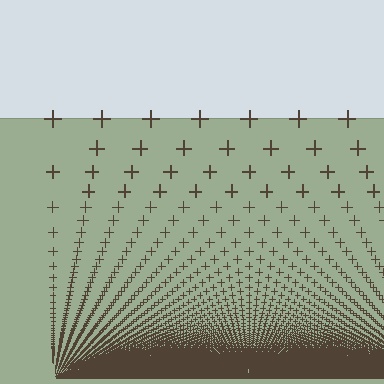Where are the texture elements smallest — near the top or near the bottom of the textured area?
Near the bottom.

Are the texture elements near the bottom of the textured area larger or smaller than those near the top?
Smaller. The gradient is inverted — elements near the bottom are smaller and denser.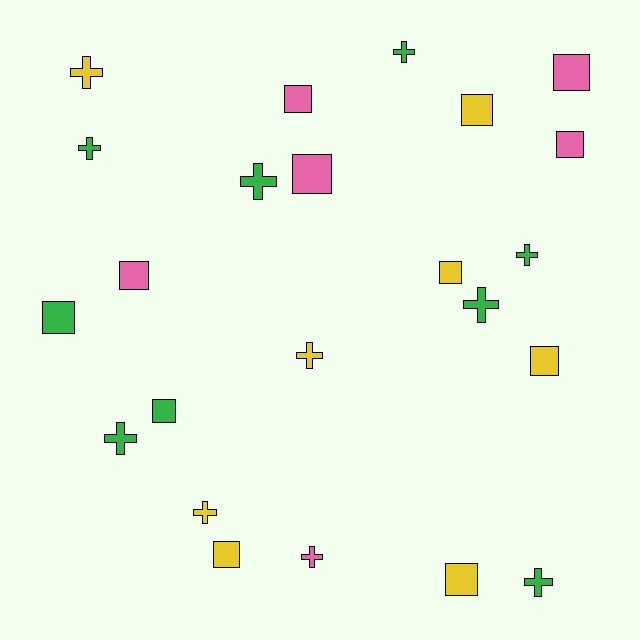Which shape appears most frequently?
Square, with 12 objects.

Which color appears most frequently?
Green, with 9 objects.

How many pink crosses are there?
There is 1 pink cross.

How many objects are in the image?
There are 23 objects.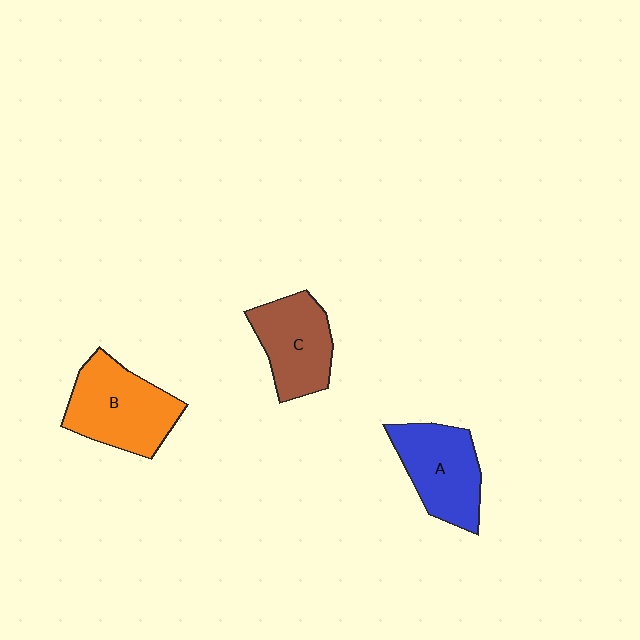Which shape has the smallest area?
Shape C (brown).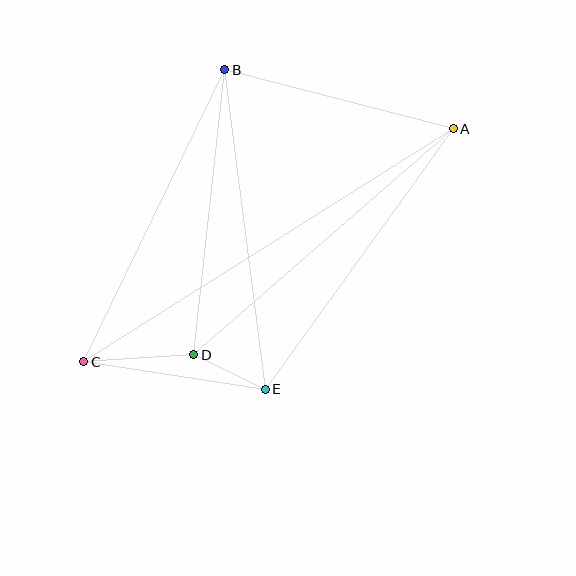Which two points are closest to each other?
Points D and E are closest to each other.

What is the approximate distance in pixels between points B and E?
The distance between B and E is approximately 322 pixels.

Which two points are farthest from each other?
Points A and C are farthest from each other.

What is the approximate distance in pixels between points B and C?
The distance between B and C is approximately 324 pixels.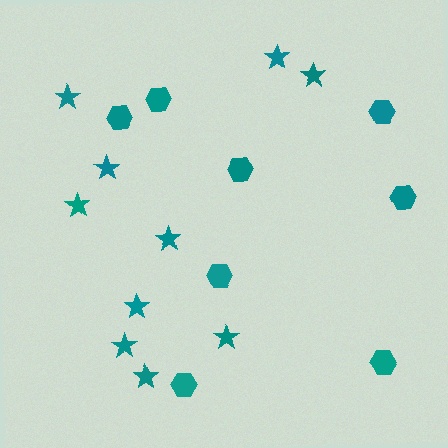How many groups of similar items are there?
There are 2 groups: one group of stars (10) and one group of hexagons (8).